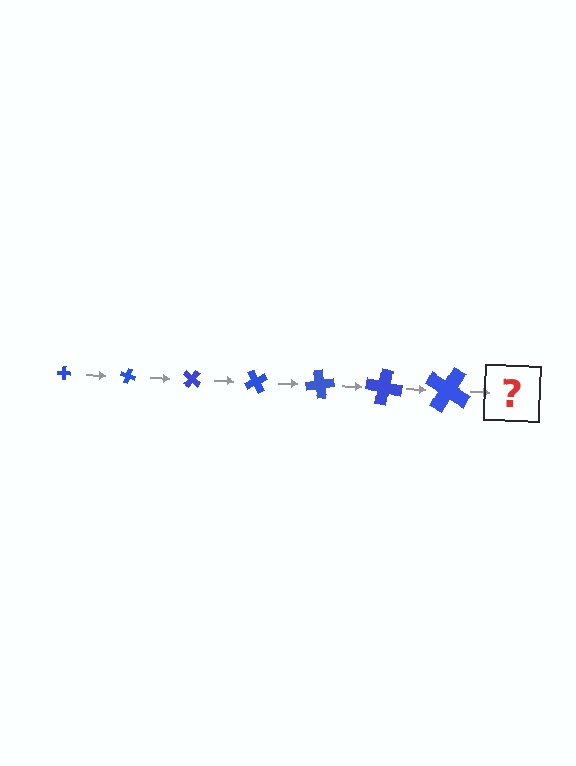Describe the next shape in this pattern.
It should be a cross, larger than the previous one and rotated 140 degrees from the start.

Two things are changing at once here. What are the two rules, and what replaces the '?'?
The two rules are that the cross grows larger each step and it rotates 20 degrees each step. The '?' should be a cross, larger than the previous one and rotated 140 degrees from the start.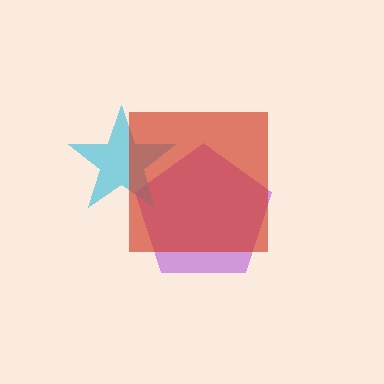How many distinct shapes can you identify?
There are 3 distinct shapes: a purple pentagon, a cyan star, a red square.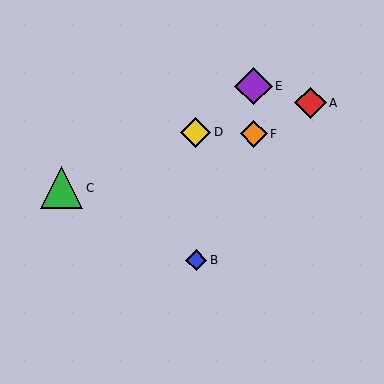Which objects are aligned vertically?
Objects E, F are aligned vertically.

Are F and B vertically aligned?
No, F is at x≈254 and B is at x≈196.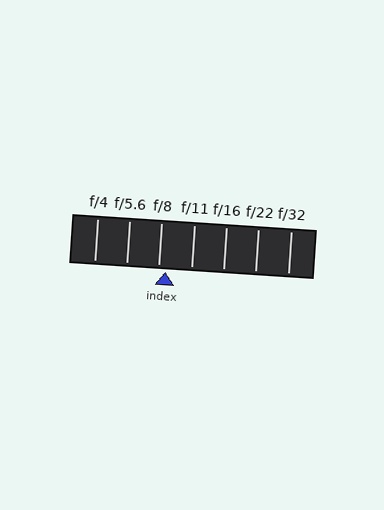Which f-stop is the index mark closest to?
The index mark is closest to f/8.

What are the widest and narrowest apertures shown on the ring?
The widest aperture shown is f/4 and the narrowest is f/32.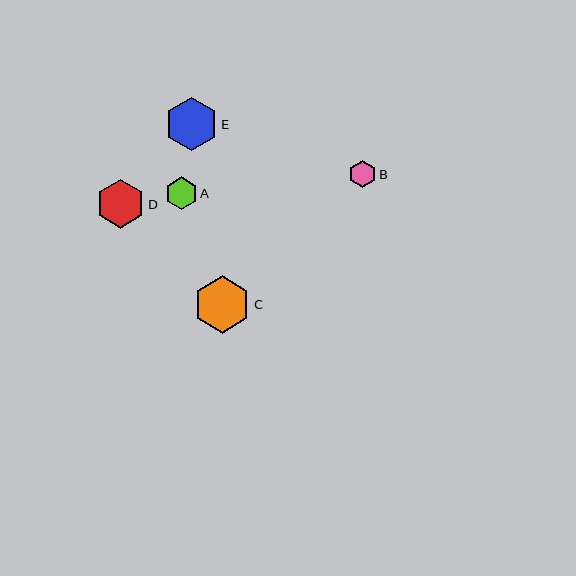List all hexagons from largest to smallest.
From largest to smallest: C, E, D, A, B.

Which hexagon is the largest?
Hexagon C is the largest with a size of approximately 57 pixels.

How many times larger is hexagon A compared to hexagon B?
Hexagon A is approximately 1.2 times the size of hexagon B.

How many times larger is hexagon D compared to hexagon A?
Hexagon D is approximately 1.5 times the size of hexagon A.